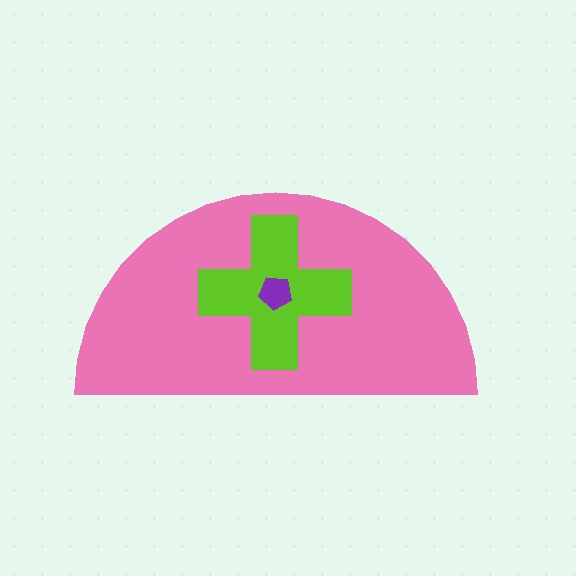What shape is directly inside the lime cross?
The purple pentagon.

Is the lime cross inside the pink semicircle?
Yes.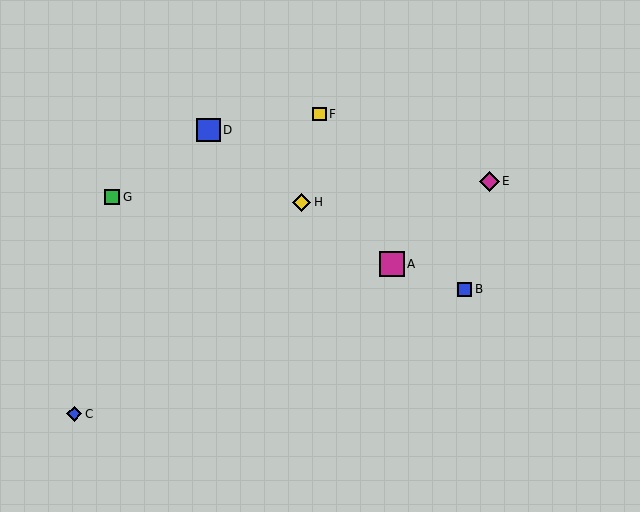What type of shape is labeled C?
Shape C is a blue diamond.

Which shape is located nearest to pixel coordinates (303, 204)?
The yellow diamond (labeled H) at (301, 202) is nearest to that location.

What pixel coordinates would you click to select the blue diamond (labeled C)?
Click at (74, 414) to select the blue diamond C.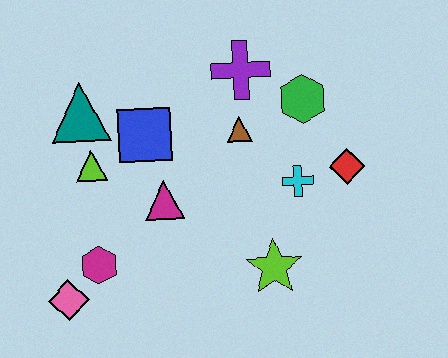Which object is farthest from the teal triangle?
The red diamond is farthest from the teal triangle.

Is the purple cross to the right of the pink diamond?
Yes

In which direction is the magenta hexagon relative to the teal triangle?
The magenta hexagon is below the teal triangle.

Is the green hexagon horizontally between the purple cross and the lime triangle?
No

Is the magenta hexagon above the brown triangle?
No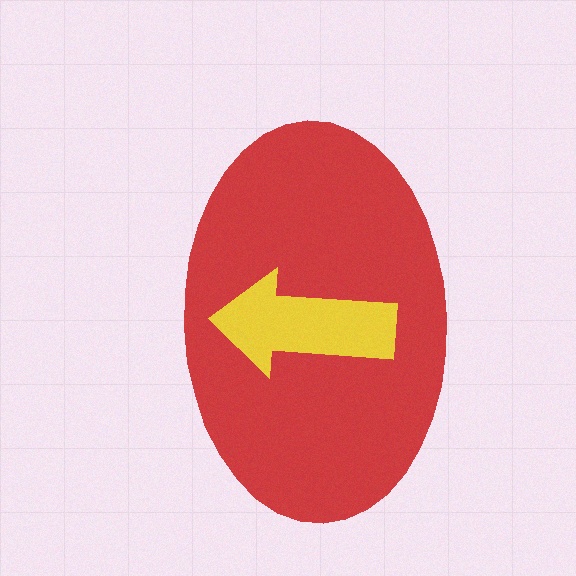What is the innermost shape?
The yellow arrow.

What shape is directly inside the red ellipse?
The yellow arrow.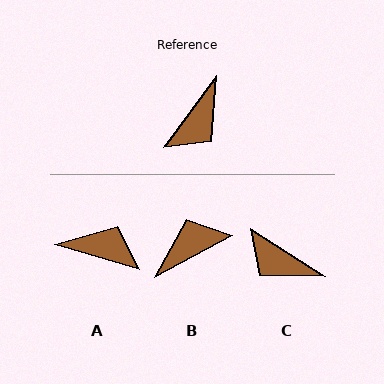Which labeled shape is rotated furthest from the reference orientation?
B, about 155 degrees away.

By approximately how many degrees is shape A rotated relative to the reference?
Approximately 110 degrees counter-clockwise.